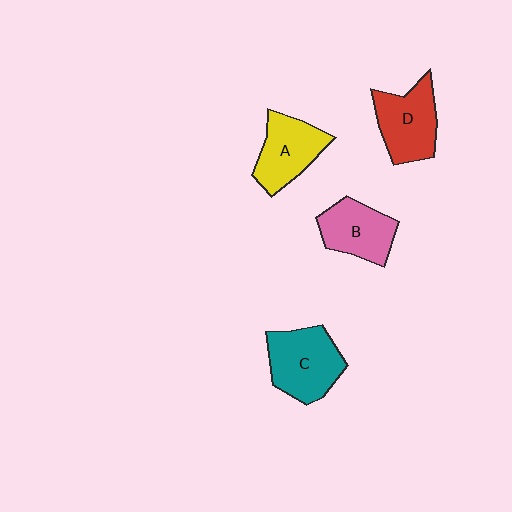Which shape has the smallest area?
Shape B (pink).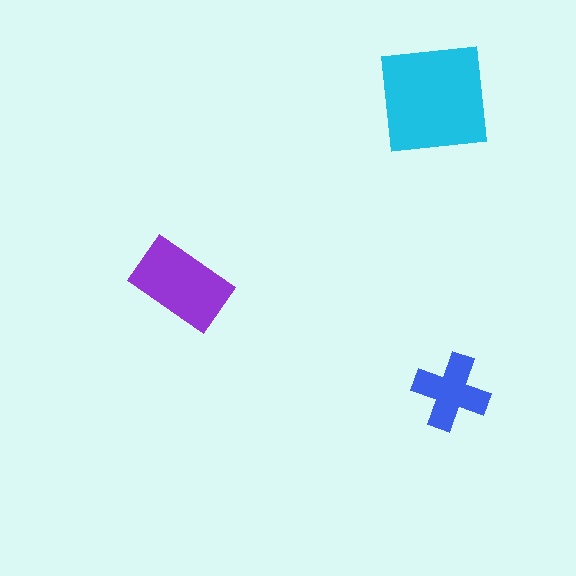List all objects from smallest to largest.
The blue cross, the purple rectangle, the cyan square.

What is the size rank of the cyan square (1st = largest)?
1st.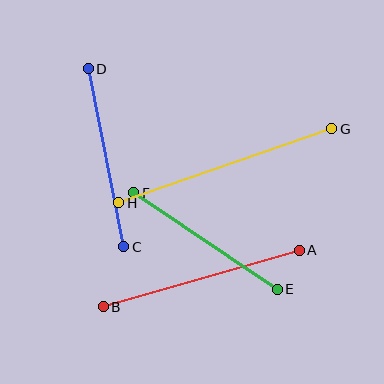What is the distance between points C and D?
The distance is approximately 182 pixels.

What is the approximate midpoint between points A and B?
The midpoint is at approximately (201, 279) pixels.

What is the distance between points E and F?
The distance is approximately 173 pixels.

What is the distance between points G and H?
The distance is approximately 225 pixels.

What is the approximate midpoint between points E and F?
The midpoint is at approximately (205, 241) pixels.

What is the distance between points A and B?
The distance is approximately 204 pixels.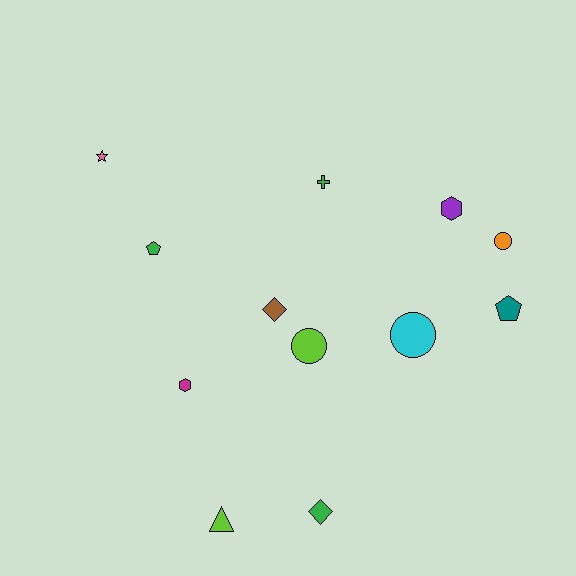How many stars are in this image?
There is 1 star.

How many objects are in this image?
There are 12 objects.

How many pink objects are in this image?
There is 1 pink object.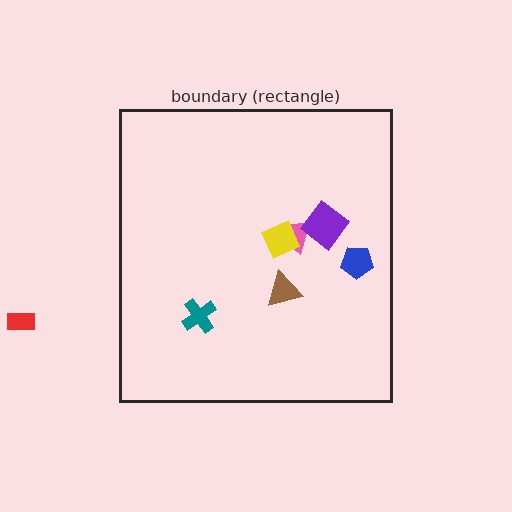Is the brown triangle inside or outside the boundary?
Inside.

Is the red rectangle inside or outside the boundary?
Outside.